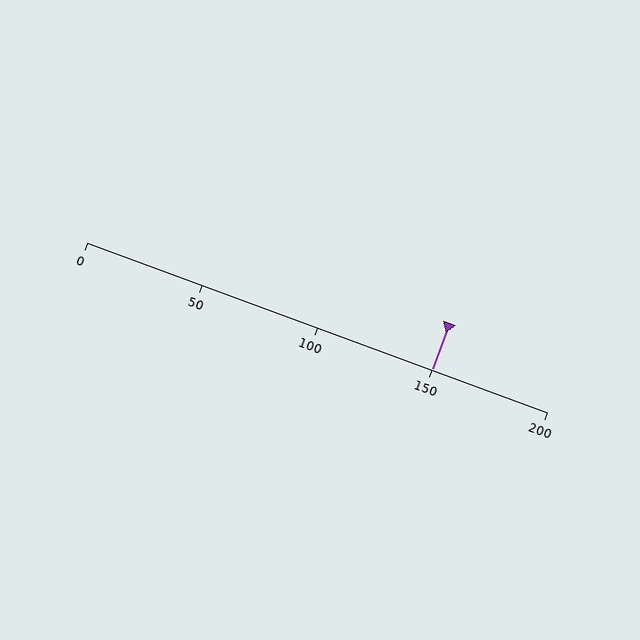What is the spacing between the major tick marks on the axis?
The major ticks are spaced 50 apart.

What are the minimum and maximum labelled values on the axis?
The axis runs from 0 to 200.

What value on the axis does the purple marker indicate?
The marker indicates approximately 150.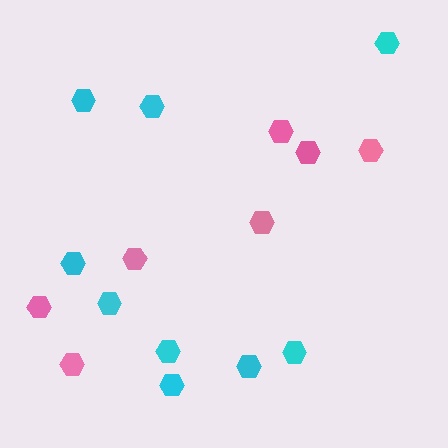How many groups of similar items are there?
There are 2 groups: one group of cyan hexagons (9) and one group of pink hexagons (7).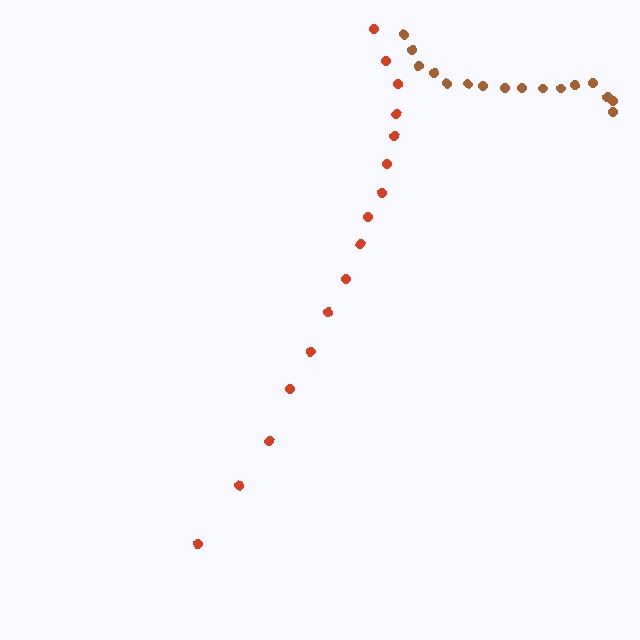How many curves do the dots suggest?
There are 2 distinct paths.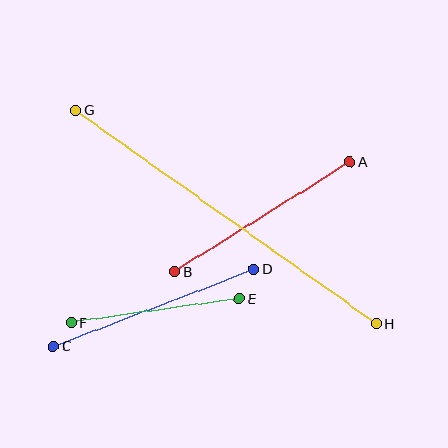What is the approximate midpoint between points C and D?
The midpoint is at approximately (154, 307) pixels.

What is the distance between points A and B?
The distance is approximately 207 pixels.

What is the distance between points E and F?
The distance is approximately 170 pixels.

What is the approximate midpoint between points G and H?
The midpoint is at approximately (226, 217) pixels.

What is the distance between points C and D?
The distance is approximately 214 pixels.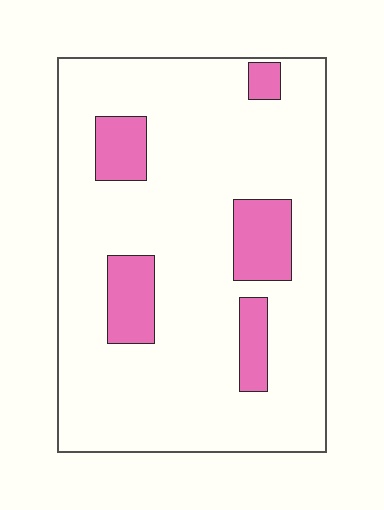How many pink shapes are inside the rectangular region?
5.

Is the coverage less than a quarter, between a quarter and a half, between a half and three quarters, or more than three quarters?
Less than a quarter.